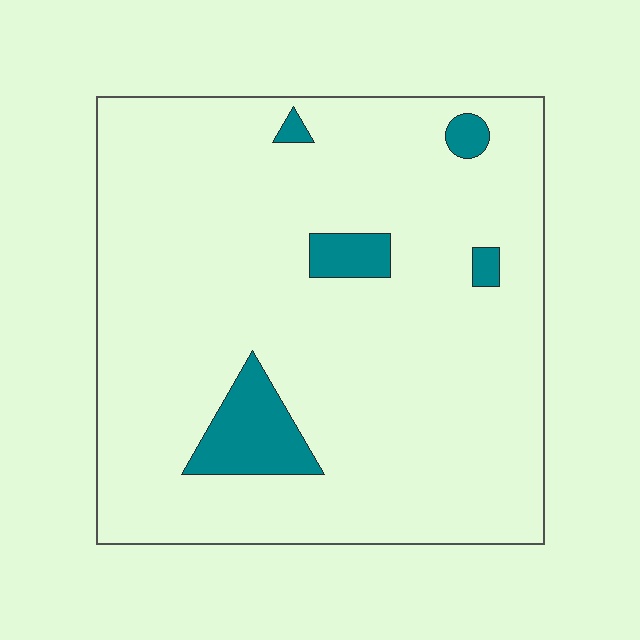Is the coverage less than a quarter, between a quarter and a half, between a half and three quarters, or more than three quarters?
Less than a quarter.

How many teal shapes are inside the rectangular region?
5.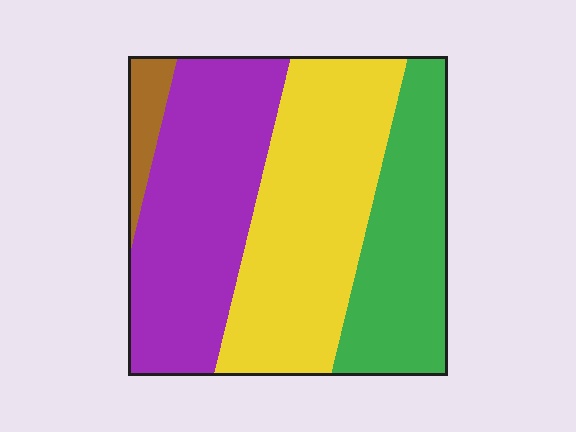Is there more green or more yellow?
Yellow.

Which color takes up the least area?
Brown, at roughly 5%.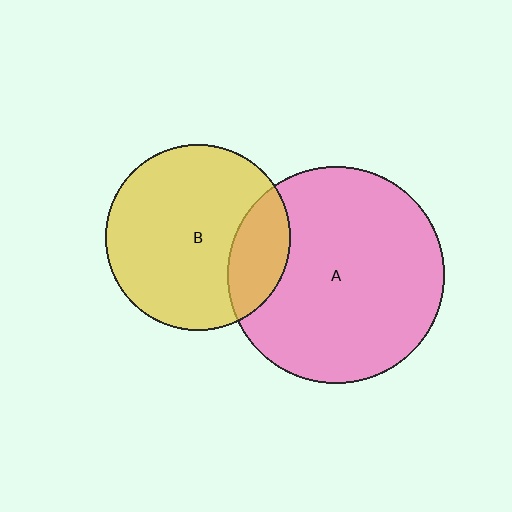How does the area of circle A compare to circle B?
Approximately 1.4 times.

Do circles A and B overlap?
Yes.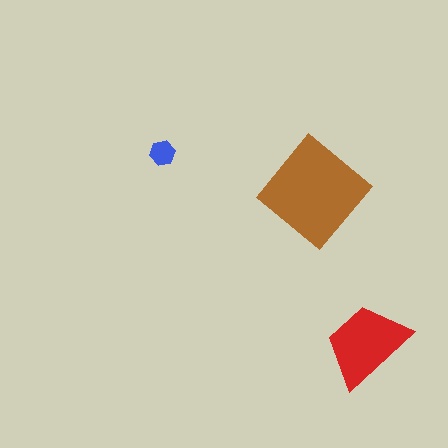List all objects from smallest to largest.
The blue hexagon, the red trapezoid, the brown diamond.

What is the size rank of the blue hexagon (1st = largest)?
3rd.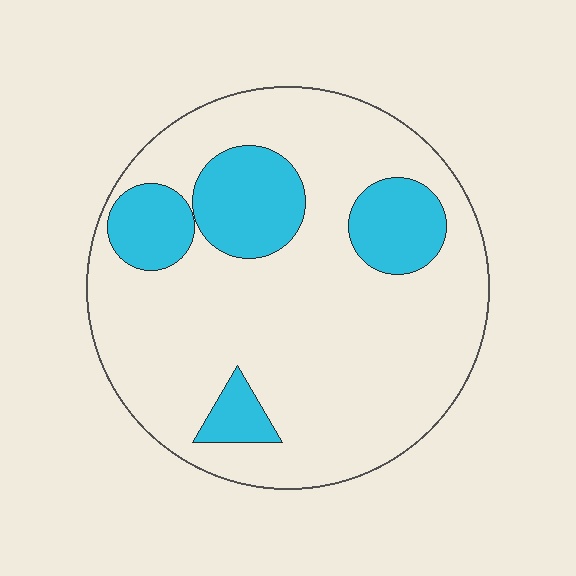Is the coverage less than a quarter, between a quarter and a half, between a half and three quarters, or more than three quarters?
Less than a quarter.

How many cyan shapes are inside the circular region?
4.